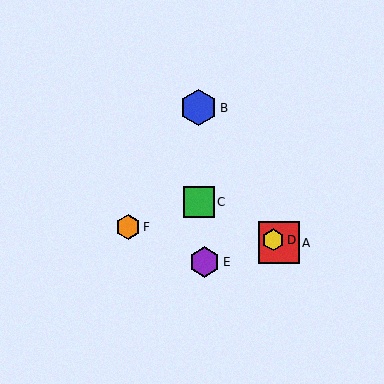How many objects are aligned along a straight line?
3 objects (A, C, D) are aligned along a straight line.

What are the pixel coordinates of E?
Object E is at (205, 262).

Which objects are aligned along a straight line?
Objects A, C, D are aligned along a straight line.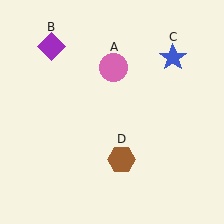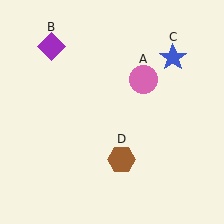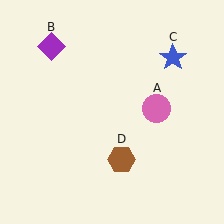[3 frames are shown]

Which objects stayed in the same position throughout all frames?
Purple diamond (object B) and blue star (object C) and brown hexagon (object D) remained stationary.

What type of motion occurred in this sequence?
The pink circle (object A) rotated clockwise around the center of the scene.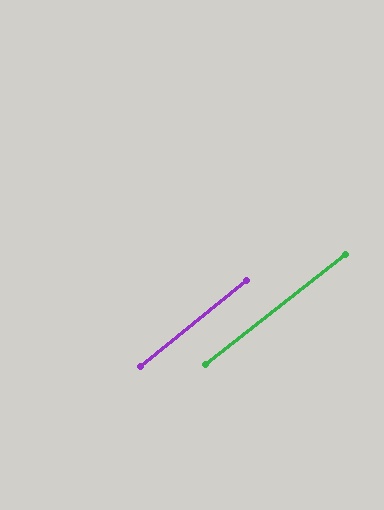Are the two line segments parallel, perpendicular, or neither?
Parallel — their directions differ by only 0.8°.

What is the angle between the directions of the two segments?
Approximately 1 degree.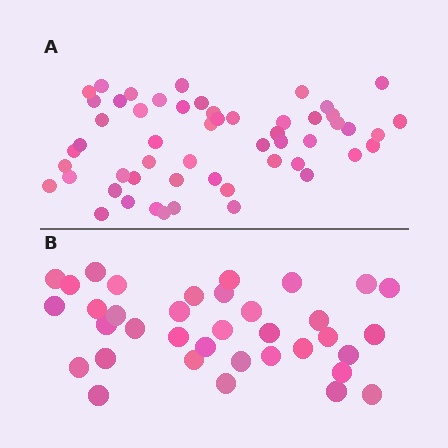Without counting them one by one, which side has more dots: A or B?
Region A (the top region) has more dots.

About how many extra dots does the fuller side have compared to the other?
Region A has approximately 20 more dots than region B.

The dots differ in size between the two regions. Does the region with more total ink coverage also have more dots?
No. Region B has more total ink coverage because its dots are larger, but region A actually contains more individual dots. Total area can be misleading — the number of items is what matters here.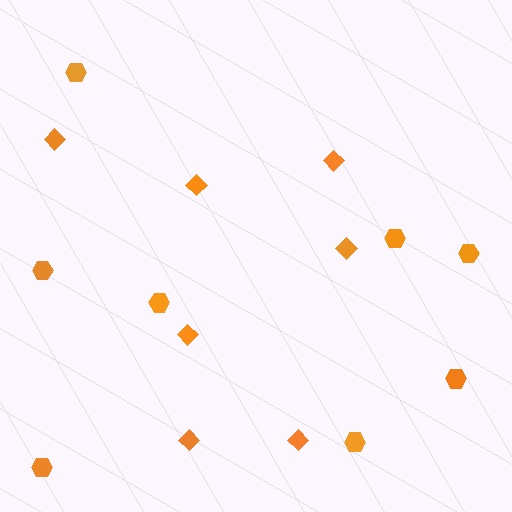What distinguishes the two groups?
There are 2 groups: one group of diamonds (7) and one group of hexagons (8).